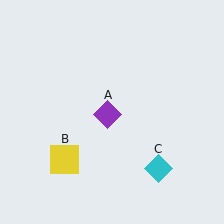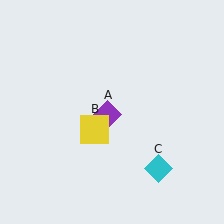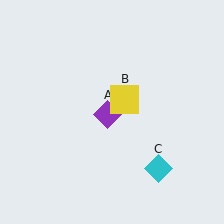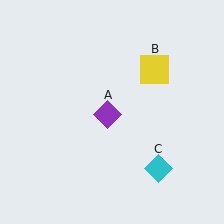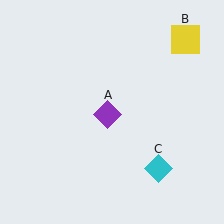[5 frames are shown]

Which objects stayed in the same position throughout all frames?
Purple diamond (object A) and cyan diamond (object C) remained stationary.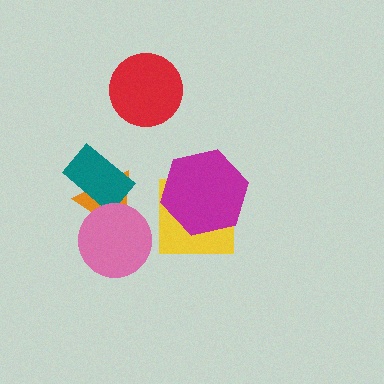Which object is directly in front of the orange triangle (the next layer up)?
The teal rectangle is directly in front of the orange triangle.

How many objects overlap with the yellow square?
1 object overlaps with the yellow square.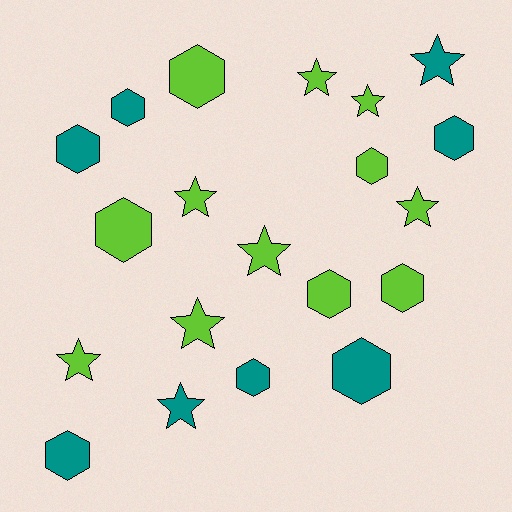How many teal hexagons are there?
There are 6 teal hexagons.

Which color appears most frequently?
Lime, with 12 objects.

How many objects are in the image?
There are 20 objects.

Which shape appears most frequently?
Hexagon, with 11 objects.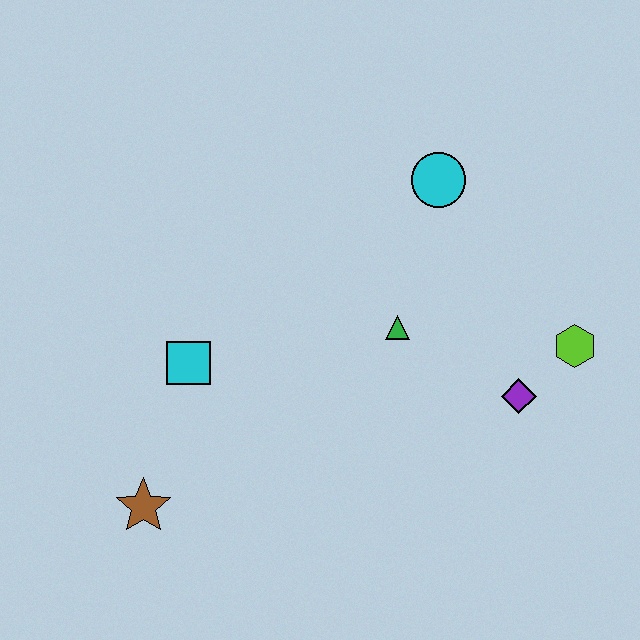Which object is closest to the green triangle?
The purple diamond is closest to the green triangle.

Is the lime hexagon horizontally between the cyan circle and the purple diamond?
No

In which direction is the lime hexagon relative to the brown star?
The lime hexagon is to the right of the brown star.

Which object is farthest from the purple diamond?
The brown star is farthest from the purple diamond.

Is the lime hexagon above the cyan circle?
No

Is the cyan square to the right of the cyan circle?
No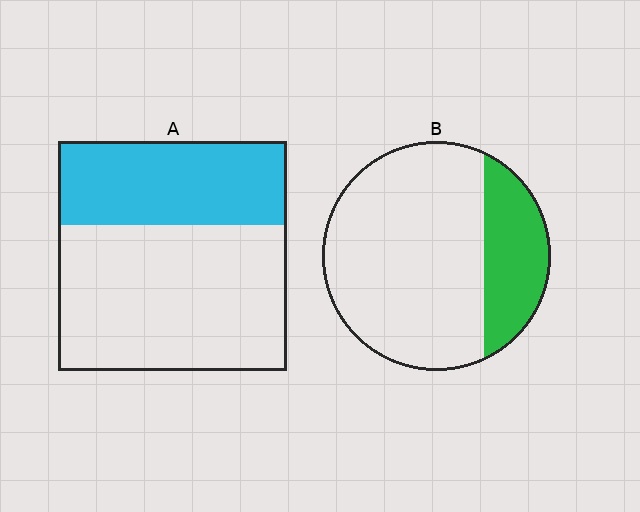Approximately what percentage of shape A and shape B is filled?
A is approximately 35% and B is approximately 25%.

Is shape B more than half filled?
No.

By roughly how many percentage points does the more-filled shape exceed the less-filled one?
By roughly 10 percentage points (A over B).